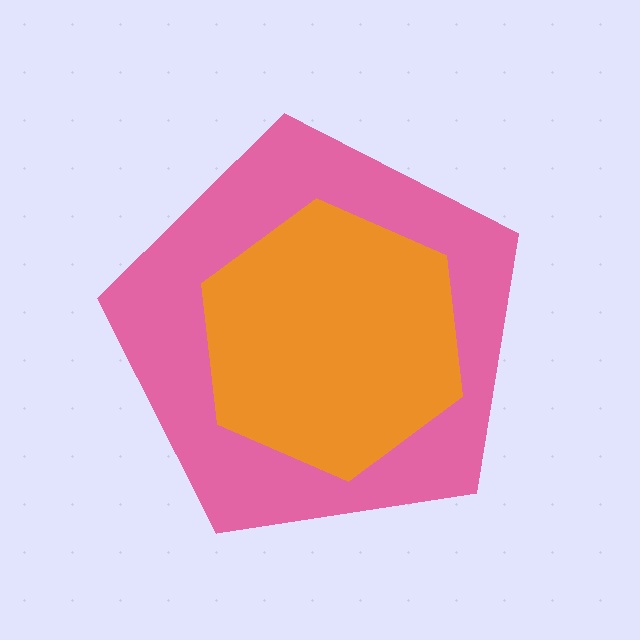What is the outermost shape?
The pink pentagon.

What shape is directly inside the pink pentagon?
The orange hexagon.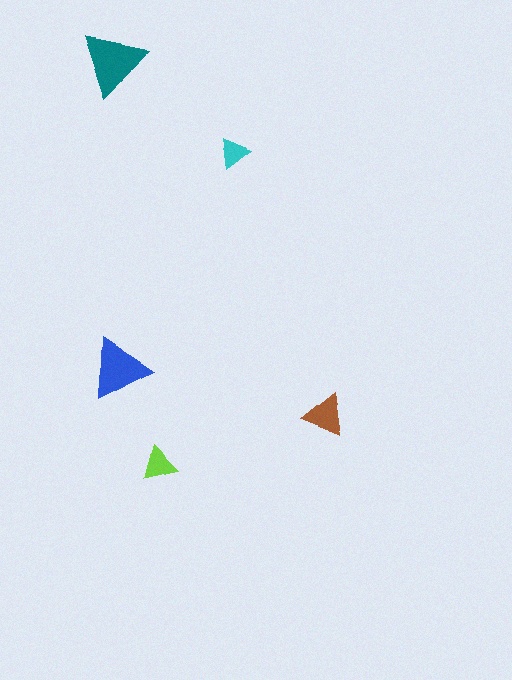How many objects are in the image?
There are 5 objects in the image.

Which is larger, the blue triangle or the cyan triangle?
The blue one.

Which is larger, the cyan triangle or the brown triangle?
The brown one.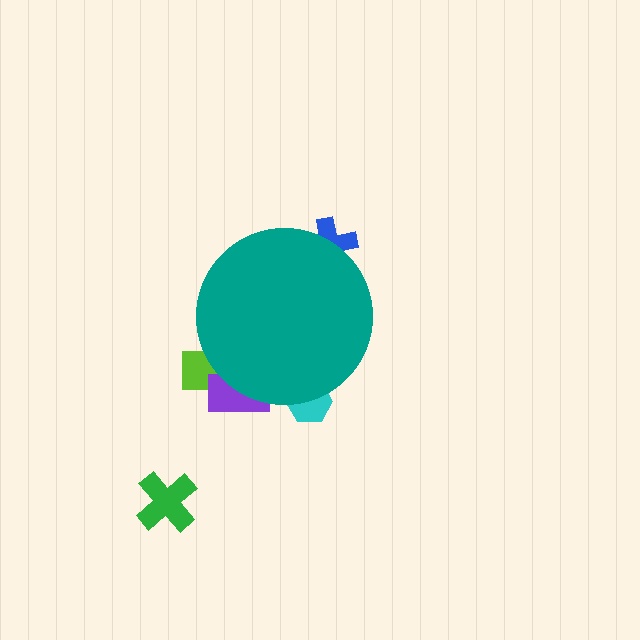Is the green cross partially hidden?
No, the green cross is fully visible.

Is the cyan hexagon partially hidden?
Yes, the cyan hexagon is partially hidden behind the teal circle.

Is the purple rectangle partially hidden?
Yes, the purple rectangle is partially hidden behind the teal circle.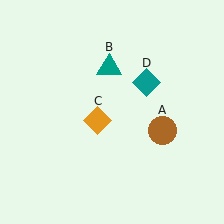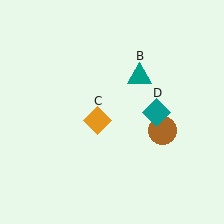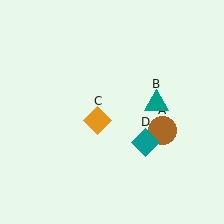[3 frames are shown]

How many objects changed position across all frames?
2 objects changed position: teal triangle (object B), teal diamond (object D).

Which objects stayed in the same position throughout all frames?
Brown circle (object A) and orange diamond (object C) remained stationary.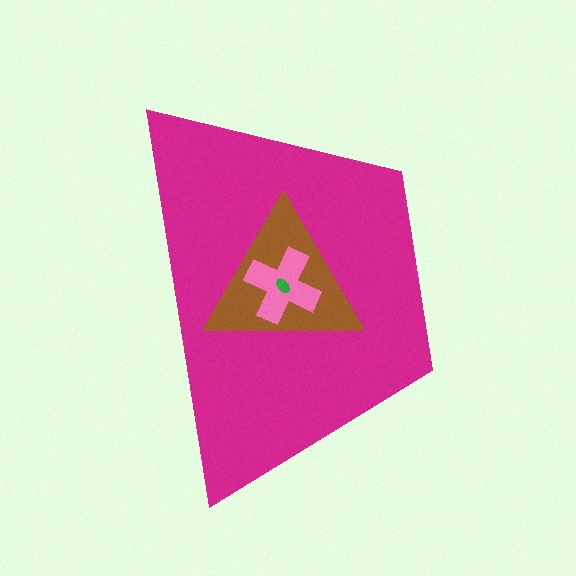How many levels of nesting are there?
4.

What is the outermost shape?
The magenta trapezoid.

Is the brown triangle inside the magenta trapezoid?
Yes.